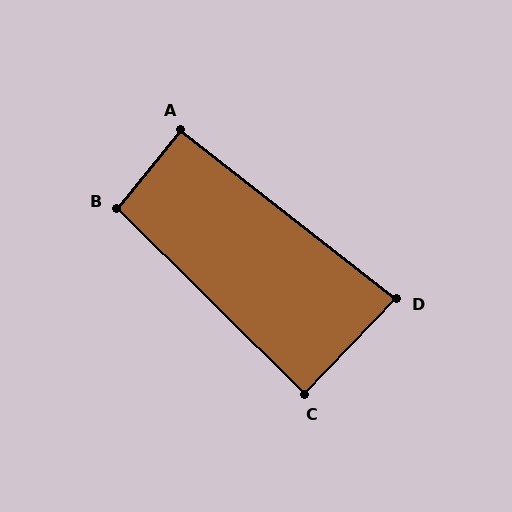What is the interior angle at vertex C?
Approximately 89 degrees (approximately right).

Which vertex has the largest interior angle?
B, at approximately 96 degrees.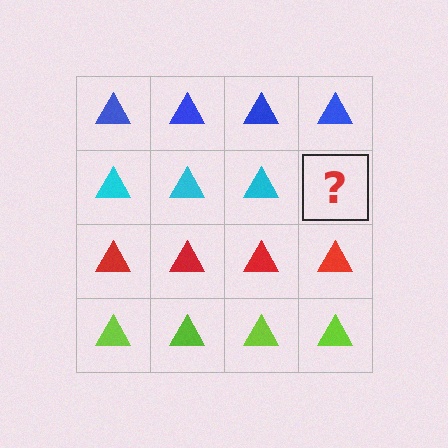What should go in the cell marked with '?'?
The missing cell should contain a cyan triangle.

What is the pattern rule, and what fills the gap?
The rule is that each row has a consistent color. The gap should be filled with a cyan triangle.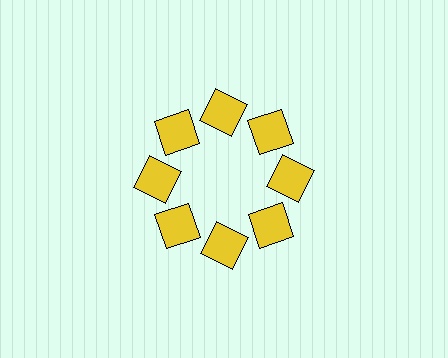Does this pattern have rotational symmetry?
Yes, this pattern has 8-fold rotational symmetry. It looks the same after rotating 45 degrees around the center.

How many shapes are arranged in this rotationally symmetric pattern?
There are 16 shapes, arranged in 8 groups of 2.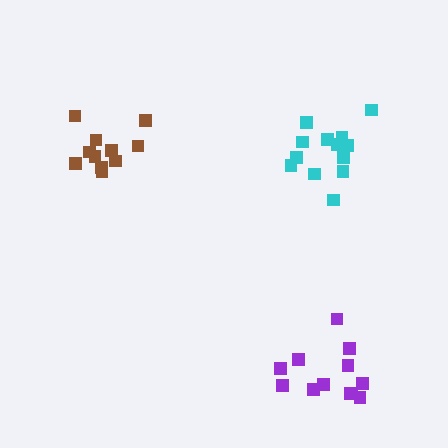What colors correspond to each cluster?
The clusters are colored: brown, purple, cyan.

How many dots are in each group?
Group 1: 11 dots, Group 2: 12 dots, Group 3: 13 dots (36 total).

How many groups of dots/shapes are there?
There are 3 groups.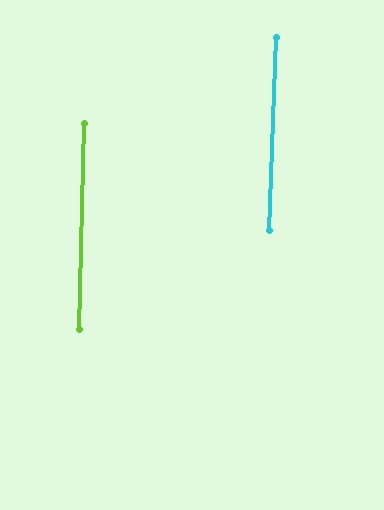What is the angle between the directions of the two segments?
Approximately 0 degrees.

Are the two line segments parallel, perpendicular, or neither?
Parallel — their directions differ by only 0.4°.